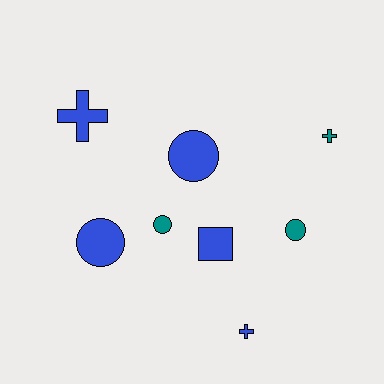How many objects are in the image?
There are 8 objects.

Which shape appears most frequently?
Circle, with 4 objects.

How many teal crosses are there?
There is 1 teal cross.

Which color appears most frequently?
Blue, with 5 objects.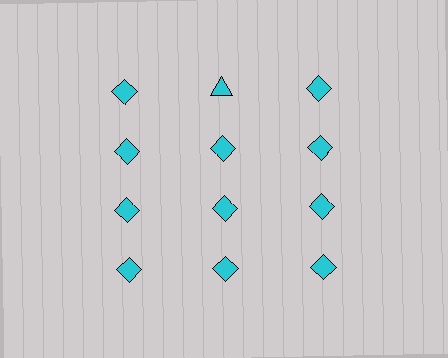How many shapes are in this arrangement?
There are 12 shapes arranged in a grid pattern.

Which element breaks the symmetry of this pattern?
The cyan triangle in the top row, second from left column breaks the symmetry. All other shapes are cyan diamonds.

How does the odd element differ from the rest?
It has a different shape: triangle instead of diamond.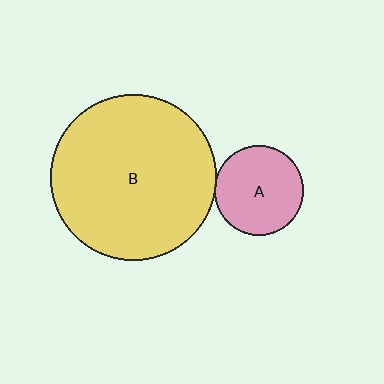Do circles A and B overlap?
Yes.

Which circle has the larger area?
Circle B (yellow).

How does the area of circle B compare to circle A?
Approximately 3.4 times.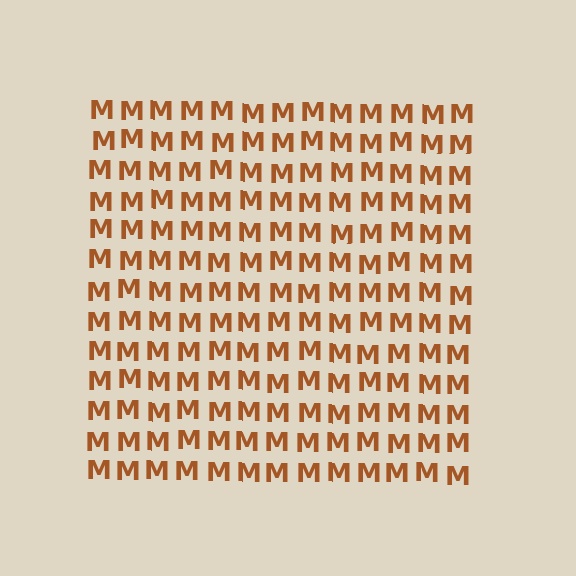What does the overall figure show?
The overall figure shows a square.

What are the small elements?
The small elements are letter M's.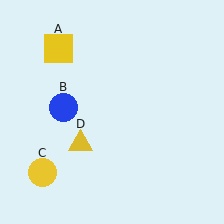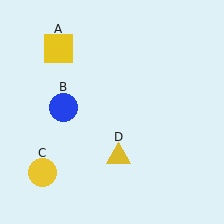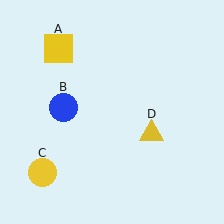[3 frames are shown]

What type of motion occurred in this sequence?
The yellow triangle (object D) rotated counterclockwise around the center of the scene.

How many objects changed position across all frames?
1 object changed position: yellow triangle (object D).